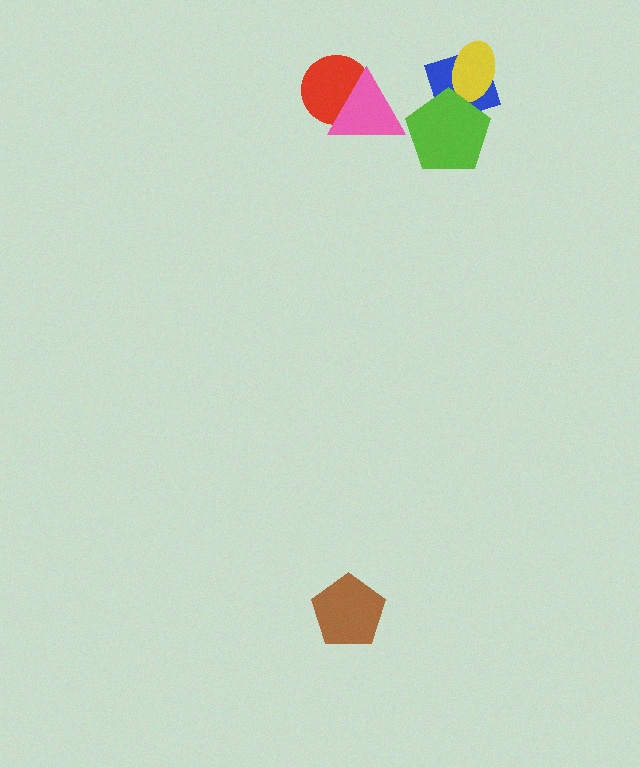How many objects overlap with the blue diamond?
2 objects overlap with the blue diamond.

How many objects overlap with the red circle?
1 object overlaps with the red circle.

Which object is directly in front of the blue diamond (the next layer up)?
The yellow ellipse is directly in front of the blue diamond.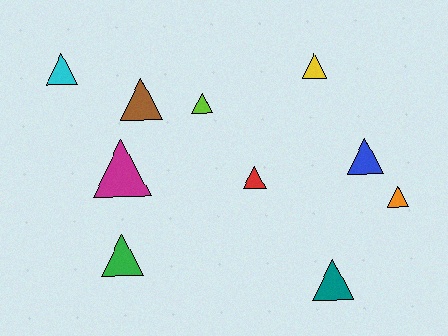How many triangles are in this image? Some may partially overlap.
There are 10 triangles.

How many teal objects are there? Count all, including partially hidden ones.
There is 1 teal object.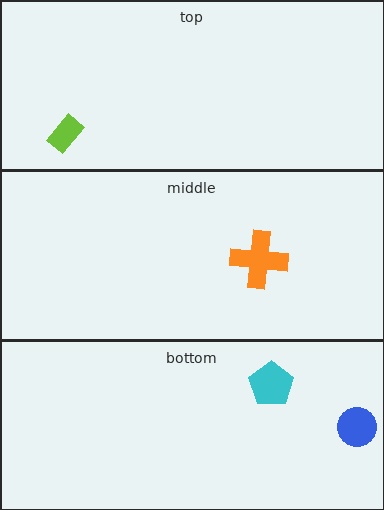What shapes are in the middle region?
The orange cross.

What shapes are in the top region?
The lime rectangle.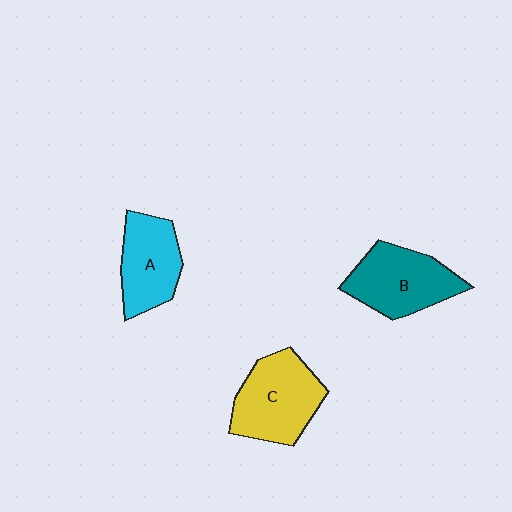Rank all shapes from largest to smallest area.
From largest to smallest: C (yellow), B (teal), A (cyan).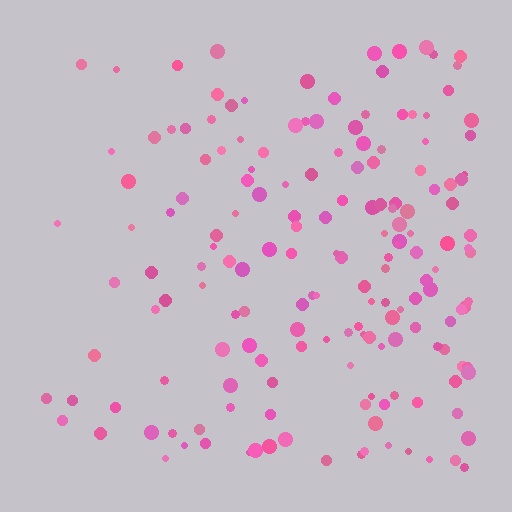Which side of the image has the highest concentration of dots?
The right.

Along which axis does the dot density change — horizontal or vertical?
Horizontal.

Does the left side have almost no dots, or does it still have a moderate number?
Still a moderate number, just noticeably fewer than the right.